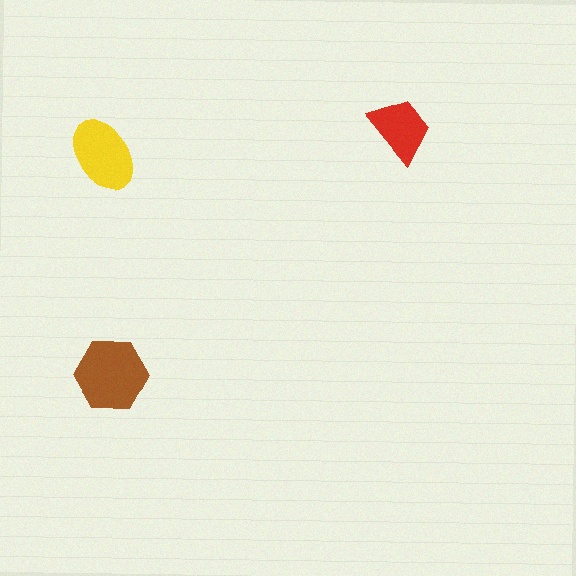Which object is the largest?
The brown hexagon.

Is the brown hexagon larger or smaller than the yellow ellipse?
Larger.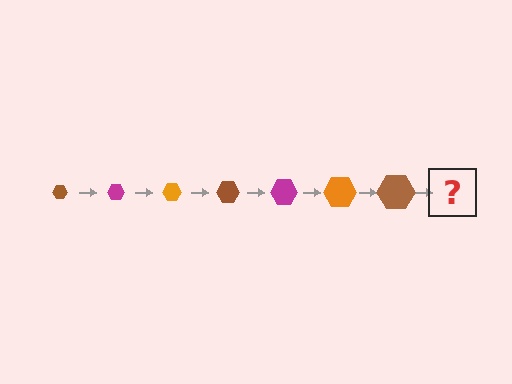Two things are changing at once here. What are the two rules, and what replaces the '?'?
The two rules are that the hexagon grows larger each step and the color cycles through brown, magenta, and orange. The '?' should be a magenta hexagon, larger than the previous one.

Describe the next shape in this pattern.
It should be a magenta hexagon, larger than the previous one.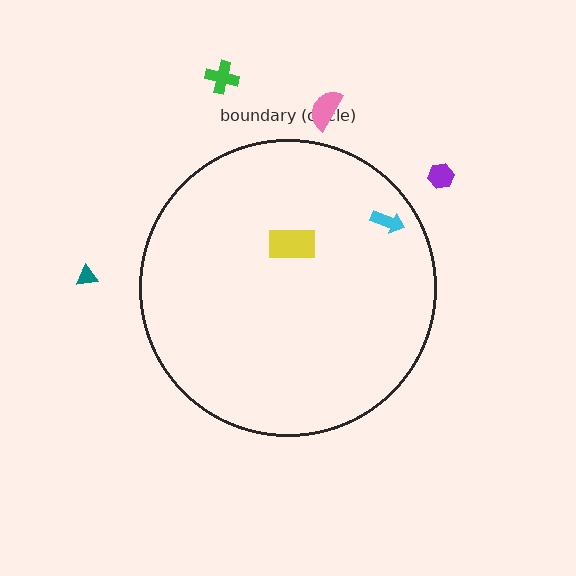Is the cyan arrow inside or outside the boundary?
Inside.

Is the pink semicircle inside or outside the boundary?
Outside.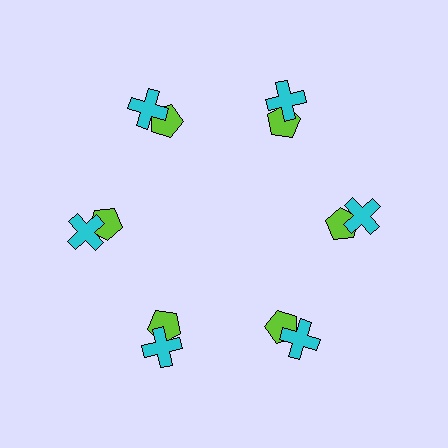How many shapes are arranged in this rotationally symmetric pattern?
There are 12 shapes, arranged in 6 groups of 2.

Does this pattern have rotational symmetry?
Yes, this pattern has 6-fold rotational symmetry. It looks the same after rotating 60 degrees around the center.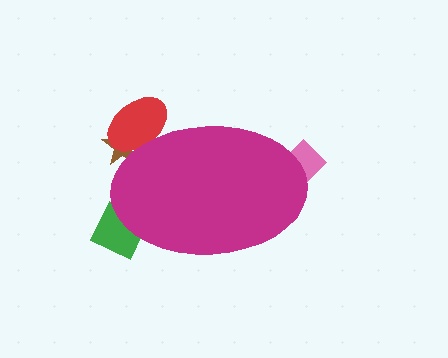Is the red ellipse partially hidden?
Yes, the red ellipse is partially hidden behind the magenta ellipse.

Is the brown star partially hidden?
Yes, the brown star is partially hidden behind the magenta ellipse.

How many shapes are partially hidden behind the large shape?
4 shapes are partially hidden.